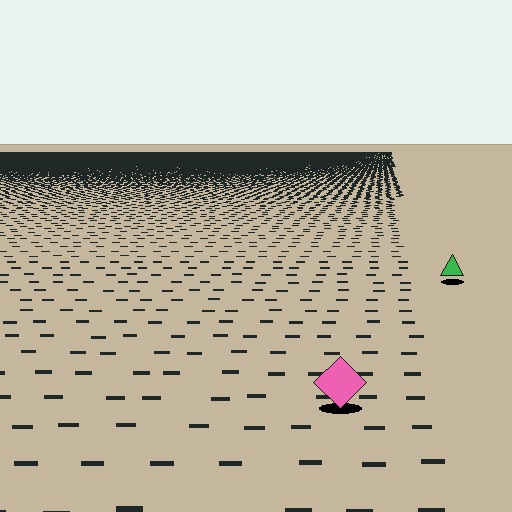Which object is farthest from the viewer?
The green triangle is farthest from the viewer. It appears smaller and the ground texture around it is denser.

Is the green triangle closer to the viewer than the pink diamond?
No. The pink diamond is closer — you can tell from the texture gradient: the ground texture is coarser near it.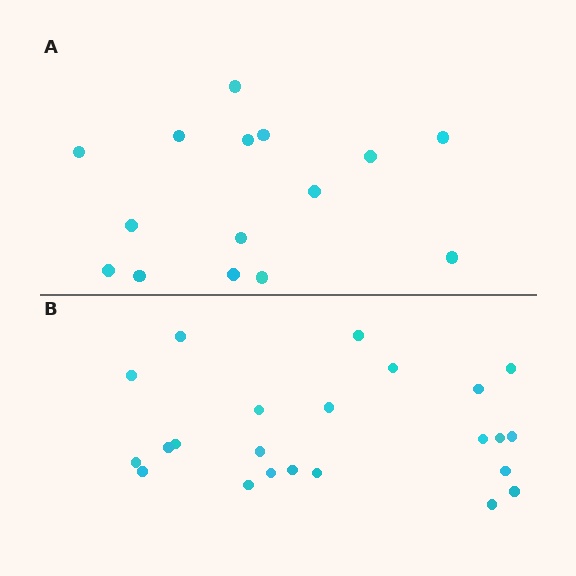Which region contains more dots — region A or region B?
Region B (the bottom region) has more dots.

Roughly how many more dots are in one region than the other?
Region B has roughly 8 or so more dots than region A.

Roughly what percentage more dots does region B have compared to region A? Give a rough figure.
About 55% more.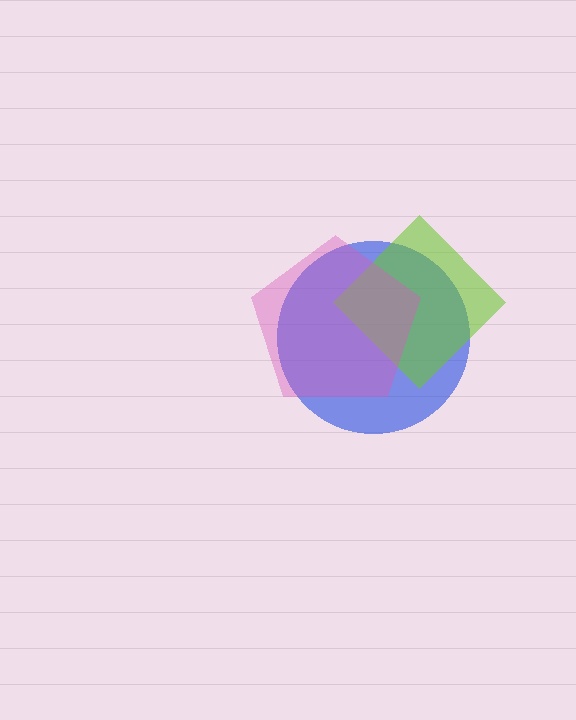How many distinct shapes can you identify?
There are 3 distinct shapes: a blue circle, a lime diamond, a pink pentagon.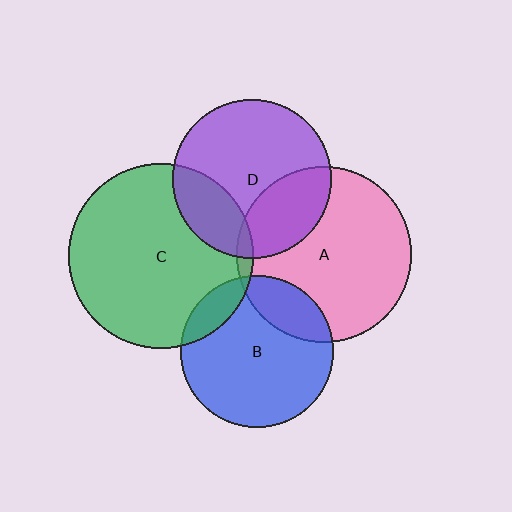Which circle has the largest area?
Circle C (green).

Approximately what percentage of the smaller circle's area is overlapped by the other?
Approximately 30%.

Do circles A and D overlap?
Yes.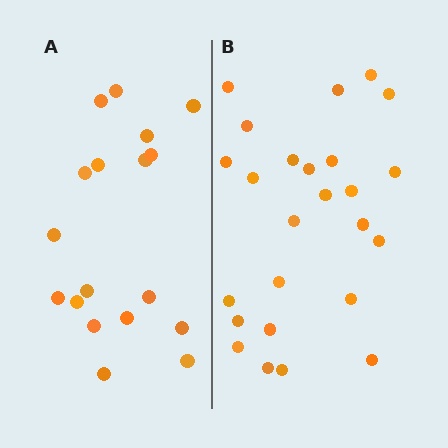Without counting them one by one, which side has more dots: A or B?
Region B (the right region) has more dots.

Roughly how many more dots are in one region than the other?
Region B has roughly 8 or so more dots than region A.